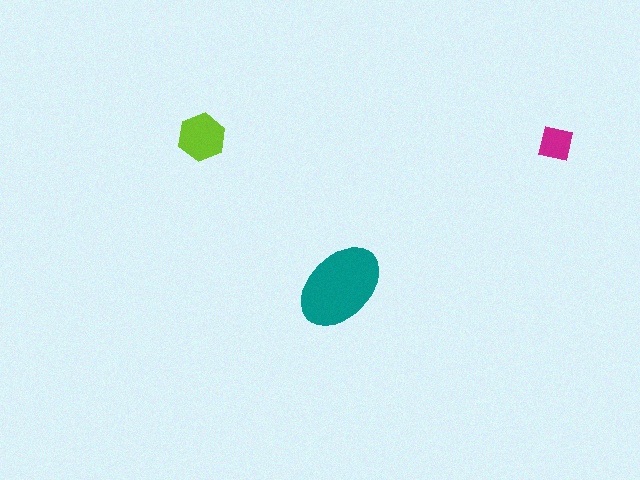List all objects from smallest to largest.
The magenta square, the lime hexagon, the teal ellipse.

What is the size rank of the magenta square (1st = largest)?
3rd.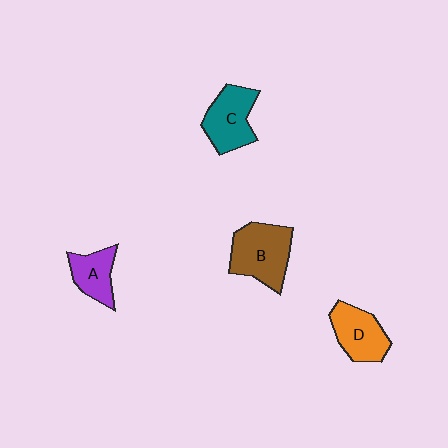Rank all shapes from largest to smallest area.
From largest to smallest: B (brown), C (teal), D (orange), A (purple).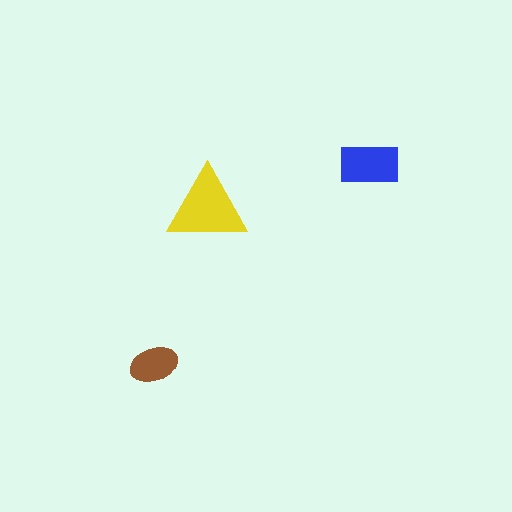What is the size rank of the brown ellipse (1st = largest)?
3rd.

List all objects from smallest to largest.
The brown ellipse, the blue rectangle, the yellow triangle.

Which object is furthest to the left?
The brown ellipse is leftmost.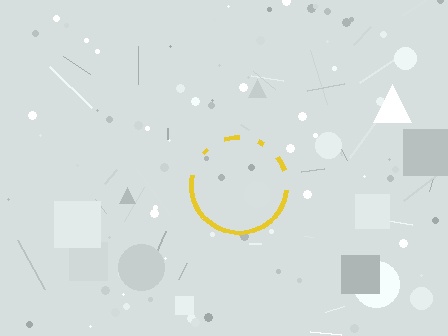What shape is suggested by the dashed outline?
The dashed outline suggests a circle.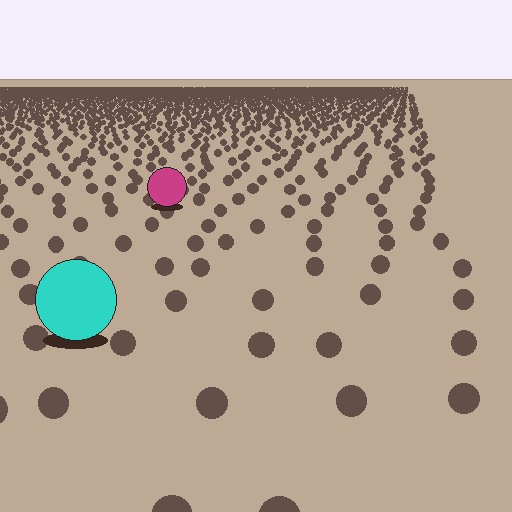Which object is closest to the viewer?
The cyan circle is closest. The texture marks near it are larger and more spread out.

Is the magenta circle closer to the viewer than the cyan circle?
No. The cyan circle is closer — you can tell from the texture gradient: the ground texture is coarser near it.